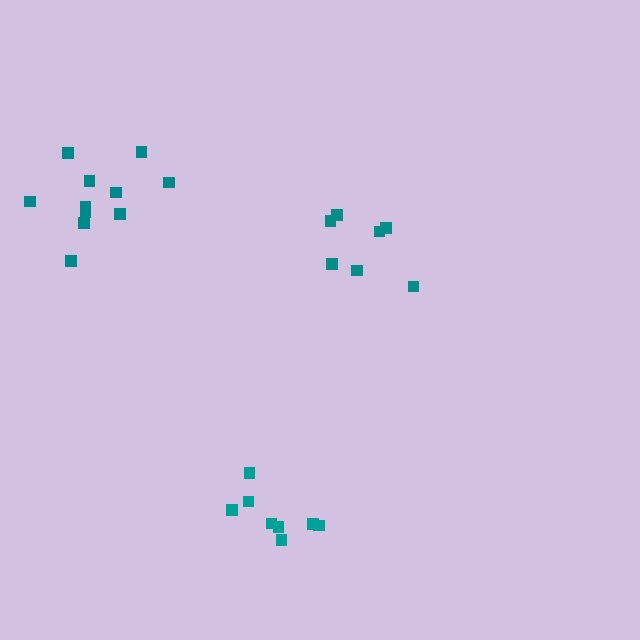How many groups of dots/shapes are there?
There are 3 groups.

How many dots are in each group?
Group 1: 11 dots, Group 2: 8 dots, Group 3: 7 dots (26 total).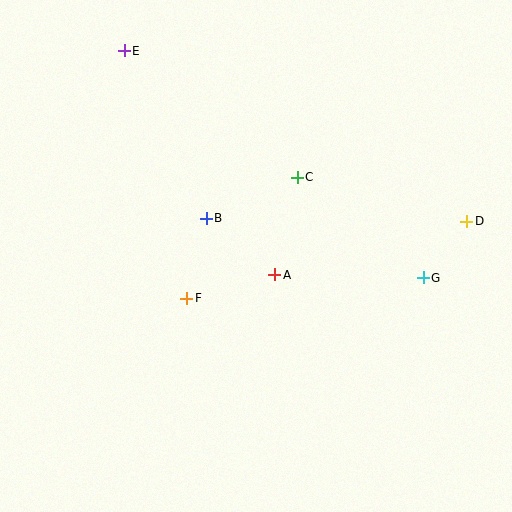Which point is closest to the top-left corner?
Point E is closest to the top-left corner.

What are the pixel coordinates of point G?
Point G is at (423, 278).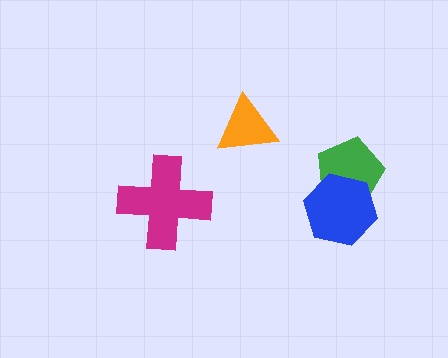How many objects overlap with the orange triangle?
0 objects overlap with the orange triangle.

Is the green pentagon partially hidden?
Yes, it is partially covered by another shape.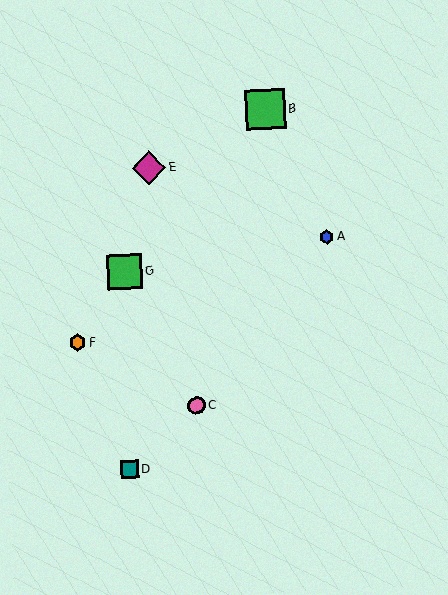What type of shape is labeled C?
Shape C is a pink circle.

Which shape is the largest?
The green square (labeled B) is the largest.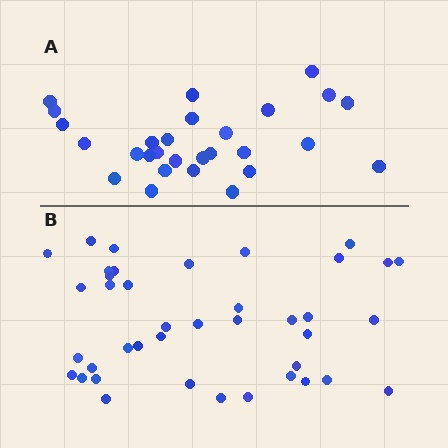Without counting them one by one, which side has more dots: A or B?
Region B (the bottom region) has more dots.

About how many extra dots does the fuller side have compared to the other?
Region B has roughly 12 or so more dots than region A.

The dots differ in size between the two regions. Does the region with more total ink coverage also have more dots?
No. Region A has more total ink coverage because its dots are larger, but region B actually contains more individual dots. Total area can be misleading — the number of items is what matters here.